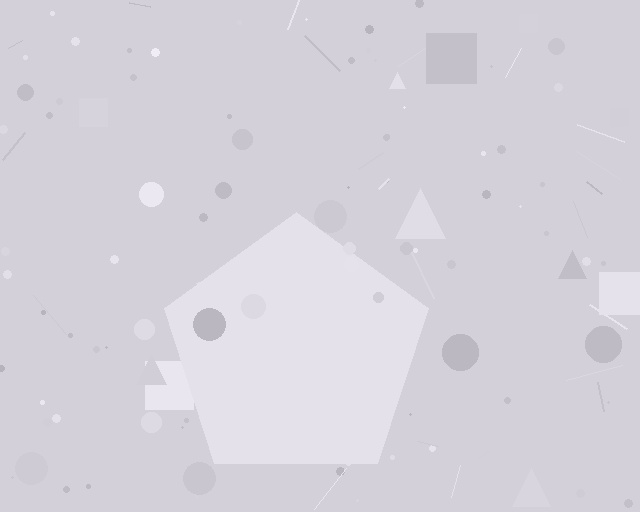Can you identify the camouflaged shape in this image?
The camouflaged shape is a pentagon.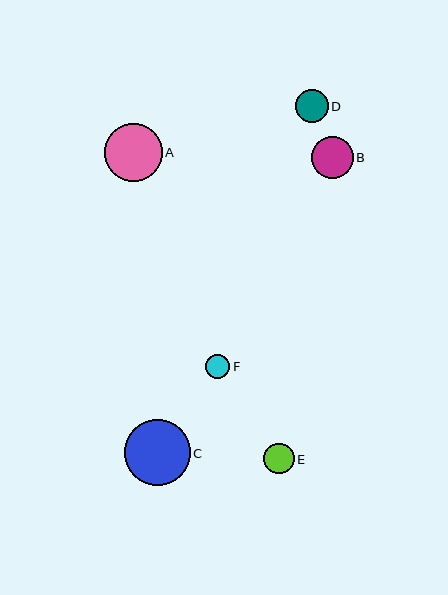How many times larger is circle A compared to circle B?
Circle A is approximately 1.4 times the size of circle B.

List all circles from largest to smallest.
From largest to smallest: C, A, B, D, E, F.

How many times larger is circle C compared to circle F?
Circle C is approximately 2.7 times the size of circle F.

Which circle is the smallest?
Circle F is the smallest with a size of approximately 24 pixels.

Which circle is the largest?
Circle C is the largest with a size of approximately 66 pixels.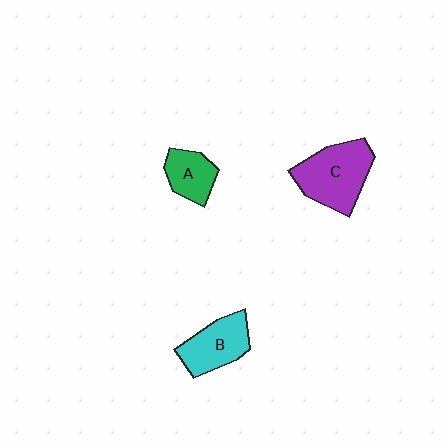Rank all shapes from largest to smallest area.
From largest to smallest: C (purple), B (cyan), A (green).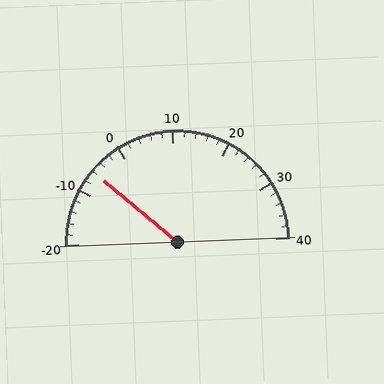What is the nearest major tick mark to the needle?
The nearest major tick mark is -10.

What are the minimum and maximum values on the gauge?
The gauge ranges from -20 to 40.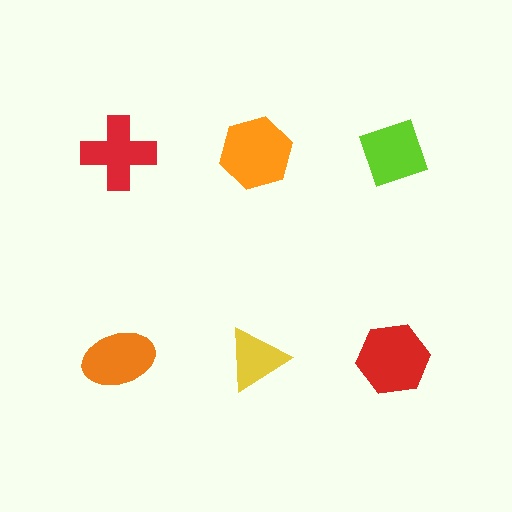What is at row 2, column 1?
An orange ellipse.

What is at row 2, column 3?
A red hexagon.